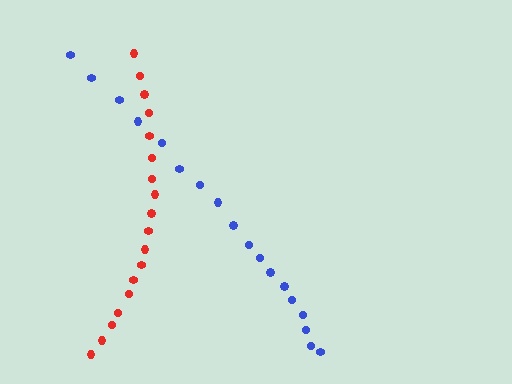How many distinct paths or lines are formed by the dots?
There are 2 distinct paths.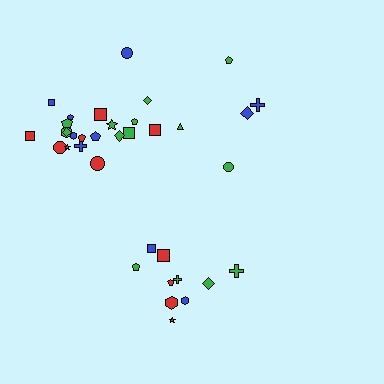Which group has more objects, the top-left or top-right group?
The top-left group.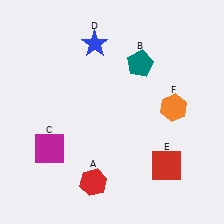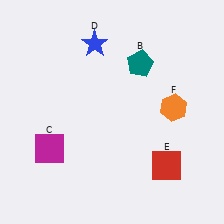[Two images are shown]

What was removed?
The red hexagon (A) was removed in Image 2.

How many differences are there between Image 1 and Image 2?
There is 1 difference between the two images.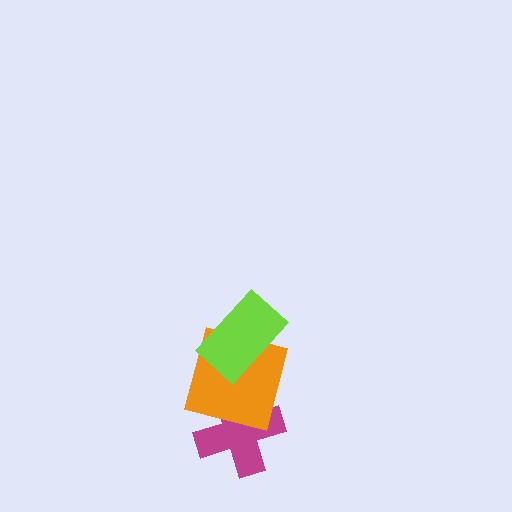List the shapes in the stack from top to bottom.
From top to bottom: the lime rectangle, the orange square, the magenta cross.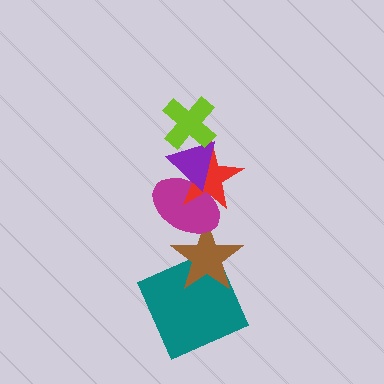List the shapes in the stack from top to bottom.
From top to bottom: the lime cross, the purple triangle, the red star, the magenta ellipse, the brown star, the teal square.